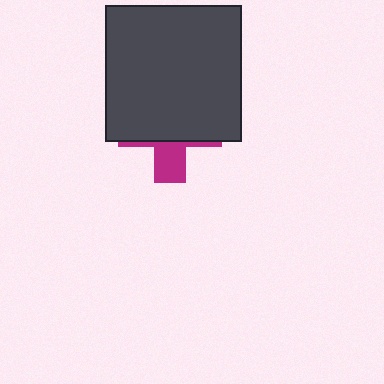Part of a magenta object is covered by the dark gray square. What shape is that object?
It is a cross.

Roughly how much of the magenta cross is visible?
A small part of it is visible (roughly 32%).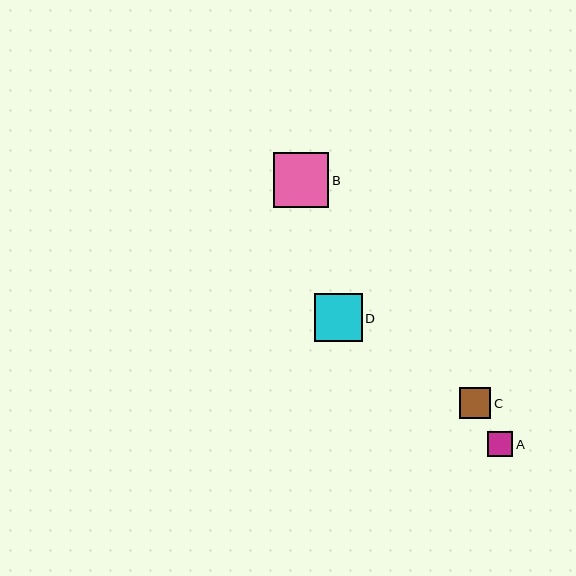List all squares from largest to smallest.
From largest to smallest: B, D, C, A.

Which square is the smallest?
Square A is the smallest with a size of approximately 25 pixels.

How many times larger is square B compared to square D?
Square B is approximately 1.1 times the size of square D.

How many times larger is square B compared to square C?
Square B is approximately 1.8 times the size of square C.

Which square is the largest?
Square B is the largest with a size of approximately 55 pixels.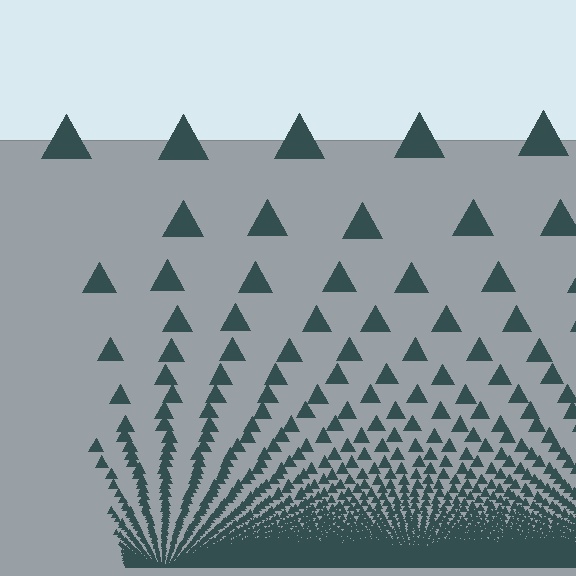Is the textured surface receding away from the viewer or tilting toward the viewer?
The surface appears to tilt toward the viewer. Texture elements get larger and sparser toward the top.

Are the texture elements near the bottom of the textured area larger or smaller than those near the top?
Smaller. The gradient is inverted — elements near the bottom are smaller and denser.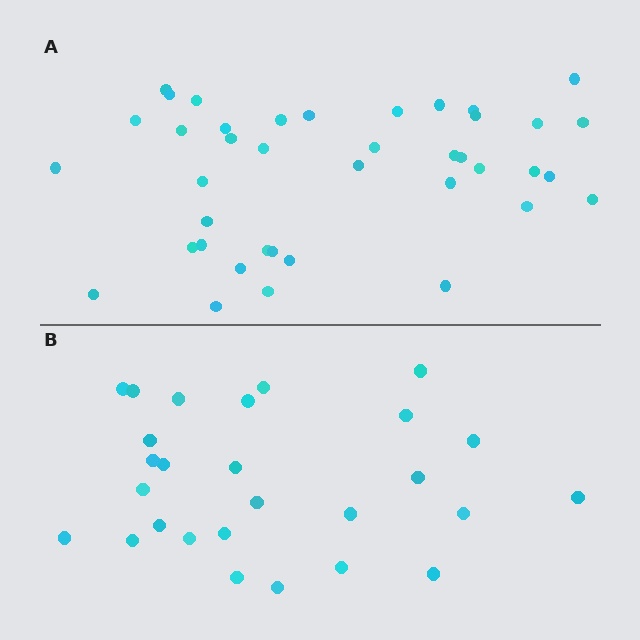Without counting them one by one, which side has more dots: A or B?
Region A (the top region) has more dots.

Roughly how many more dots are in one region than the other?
Region A has approximately 15 more dots than region B.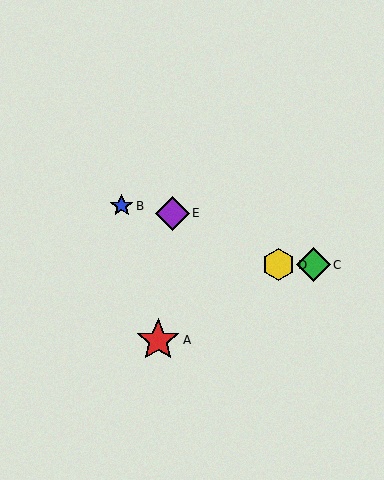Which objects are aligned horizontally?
Objects C, D are aligned horizontally.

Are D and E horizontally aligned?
No, D is at y≈265 and E is at y≈213.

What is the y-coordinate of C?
Object C is at y≈265.